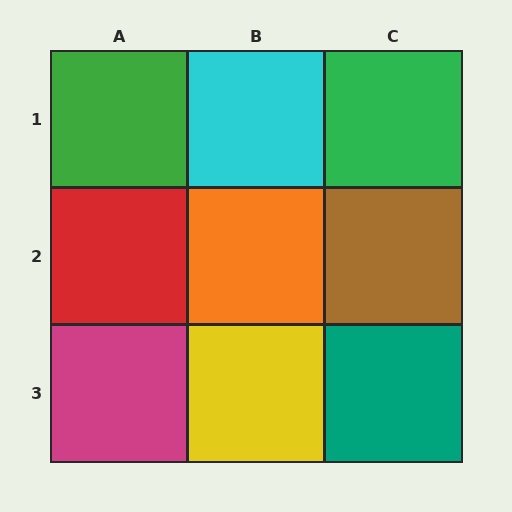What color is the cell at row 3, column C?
Teal.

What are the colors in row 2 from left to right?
Red, orange, brown.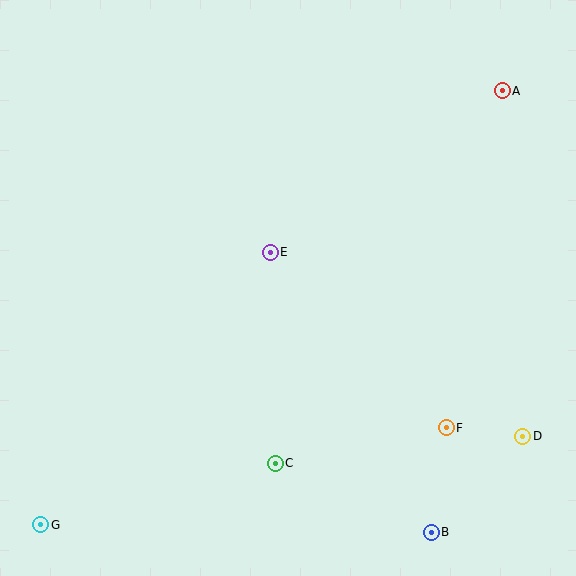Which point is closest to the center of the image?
Point E at (270, 252) is closest to the center.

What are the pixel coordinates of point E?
Point E is at (270, 252).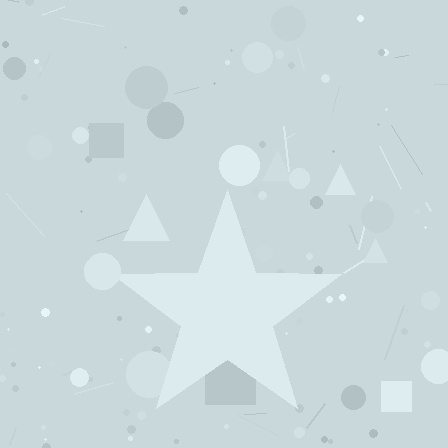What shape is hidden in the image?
A star is hidden in the image.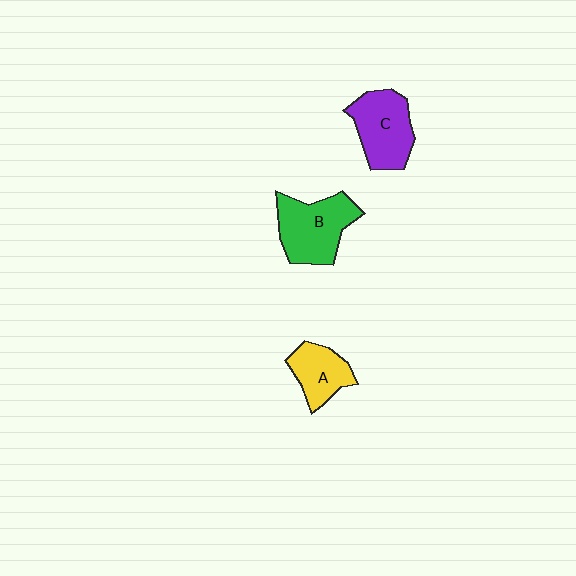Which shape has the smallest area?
Shape A (yellow).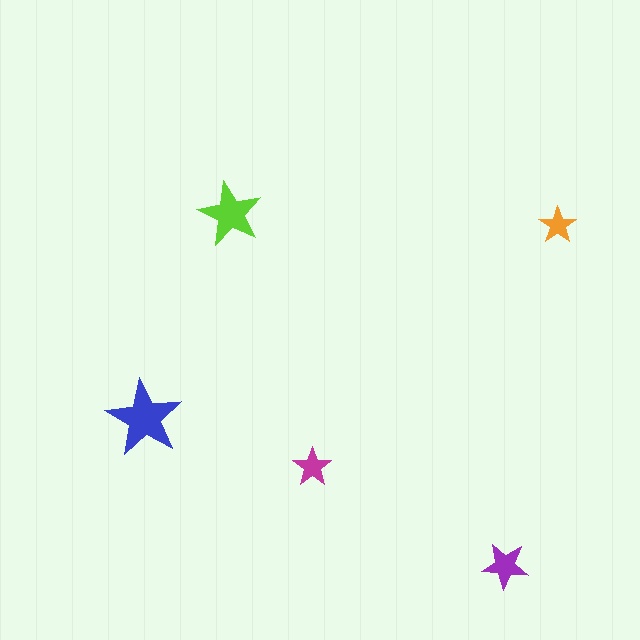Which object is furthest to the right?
The orange star is rightmost.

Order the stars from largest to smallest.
the blue one, the lime one, the purple one, the magenta one, the orange one.